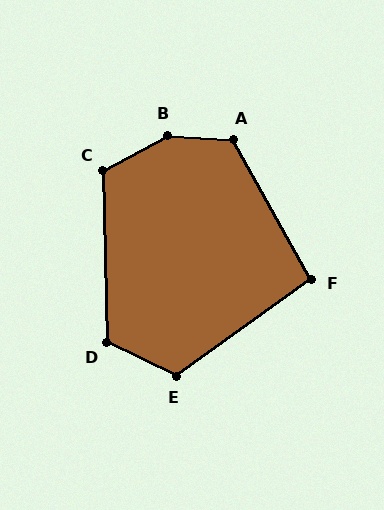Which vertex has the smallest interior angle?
F, at approximately 96 degrees.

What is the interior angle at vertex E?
Approximately 119 degrees (obtuse).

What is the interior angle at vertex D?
Approximately 117 degrees (obtuse).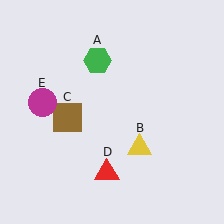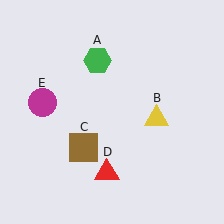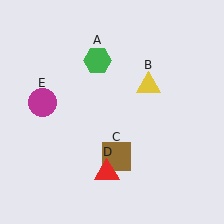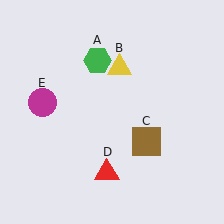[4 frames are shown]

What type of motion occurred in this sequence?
The yellow triangle (object B), brown square (object C) rotated counterclockwise around the center of the scene.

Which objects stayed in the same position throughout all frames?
Green hexagon (object A) and red triangle (object D) and magenta circle (object E) remained stationary.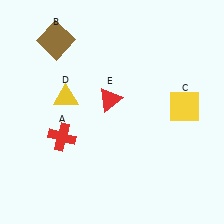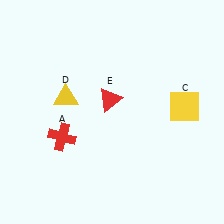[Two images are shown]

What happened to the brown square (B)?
The brown square (B) was removed in Image 2. It was in the top-left area of Image 1.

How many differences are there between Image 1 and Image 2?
There is 1 difference between the two images.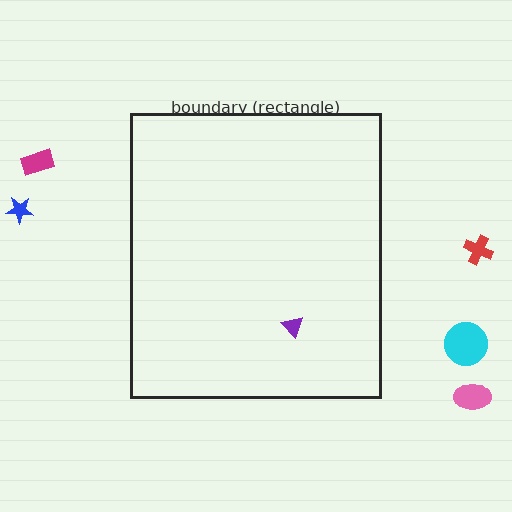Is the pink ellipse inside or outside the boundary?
Outside.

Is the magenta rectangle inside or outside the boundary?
Outside.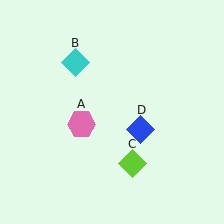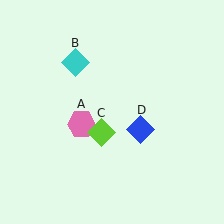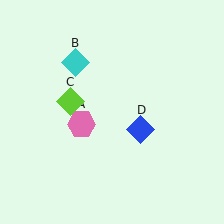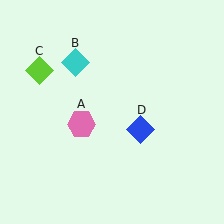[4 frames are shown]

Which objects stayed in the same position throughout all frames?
Pink hexagon (object A) and cyan diamond (object B) and blue diamond (object D) remained stationary.